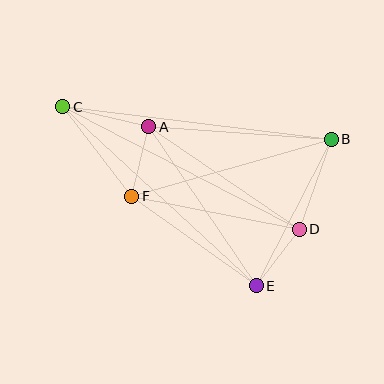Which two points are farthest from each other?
Points B and C are farthest from each other.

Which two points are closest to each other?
Points D and E are closest to each other.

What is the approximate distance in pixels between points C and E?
The distance between C and E is approximately 264 pixels.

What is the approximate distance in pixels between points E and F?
The distance between E and F is approximately 153 pixels.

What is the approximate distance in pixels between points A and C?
The distance between A and C is approximately 88 pixels.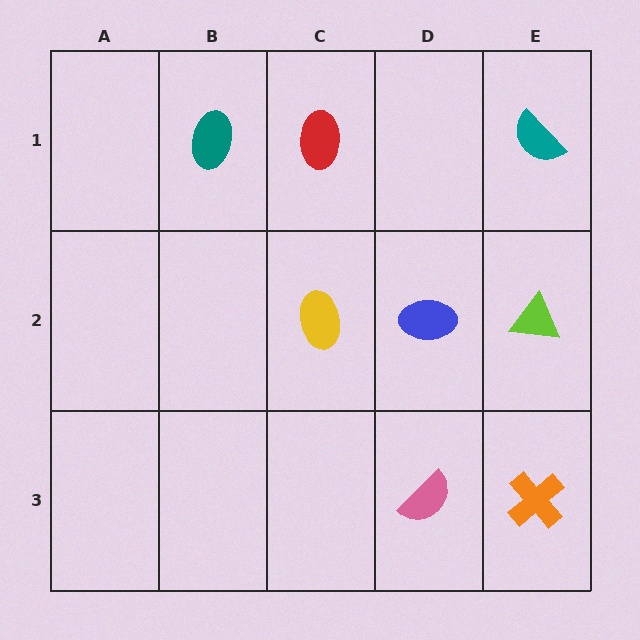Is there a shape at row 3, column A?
No, that cell is empty.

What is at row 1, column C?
A red ellipse.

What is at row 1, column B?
A teal ellipse.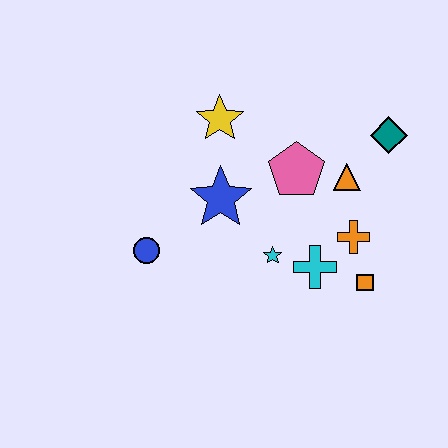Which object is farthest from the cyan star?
The teal diamond is farthest from the cyan star.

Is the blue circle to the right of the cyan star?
No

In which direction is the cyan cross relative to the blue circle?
The cyan cross is to the right of the blue circle.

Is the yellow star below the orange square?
No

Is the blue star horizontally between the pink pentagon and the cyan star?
No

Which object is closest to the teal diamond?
The orange triangle is closest to the teal diamond.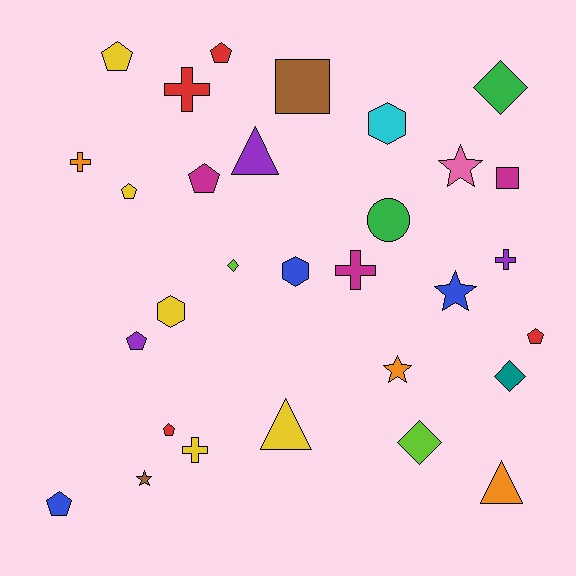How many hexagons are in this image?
There are 3 hexagons.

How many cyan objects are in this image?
There is 1 cyan object.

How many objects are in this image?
There are 30 objects.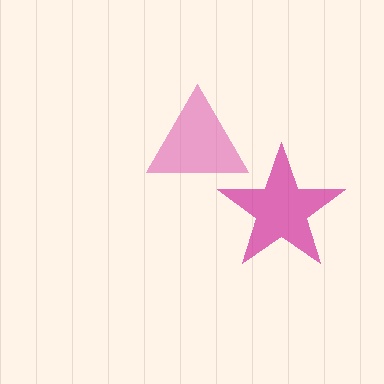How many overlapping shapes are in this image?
There are 2 overlapping shapes in the image.